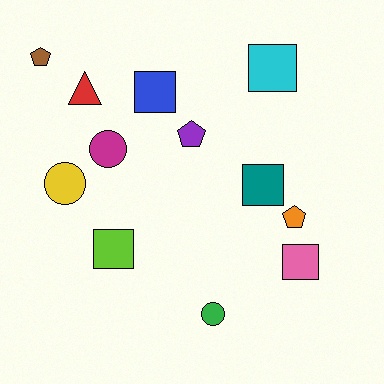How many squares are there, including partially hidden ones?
There are 5 squares.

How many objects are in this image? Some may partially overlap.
There are 12 objects.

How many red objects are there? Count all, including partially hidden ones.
There is 1 red object.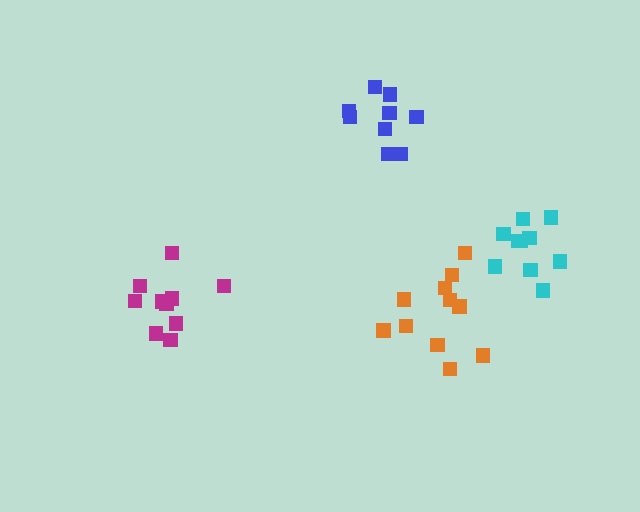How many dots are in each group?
Group 1: 10 dots, Group 2: 11 dots, Group 3: 10 dots, Group 4: 9 dots (40 total).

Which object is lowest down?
The magenta cluster is bottommost.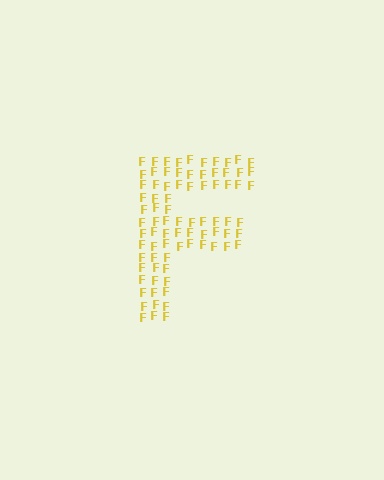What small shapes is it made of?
It is made of small letter F's.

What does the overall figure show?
The overall figure shows the letter F.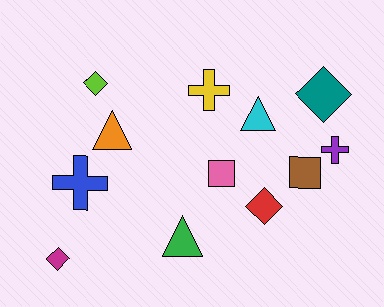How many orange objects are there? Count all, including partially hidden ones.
There is 1 orange object.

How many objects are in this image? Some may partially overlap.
There are 12 objects.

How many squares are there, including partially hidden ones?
There are 2 squares.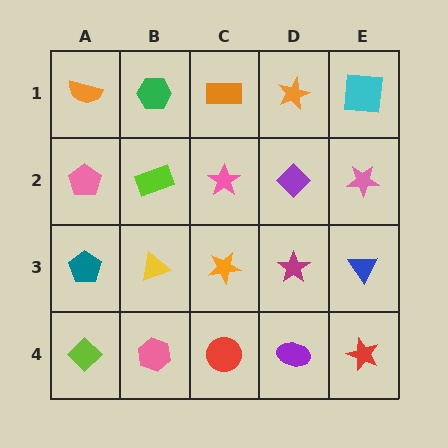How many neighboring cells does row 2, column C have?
4.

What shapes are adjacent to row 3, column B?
A lime rectangle (row 2, column B), a pink hexagon (row 4, column B), a teal pentagon (row 3, column A), an orange star (row 3, column C).